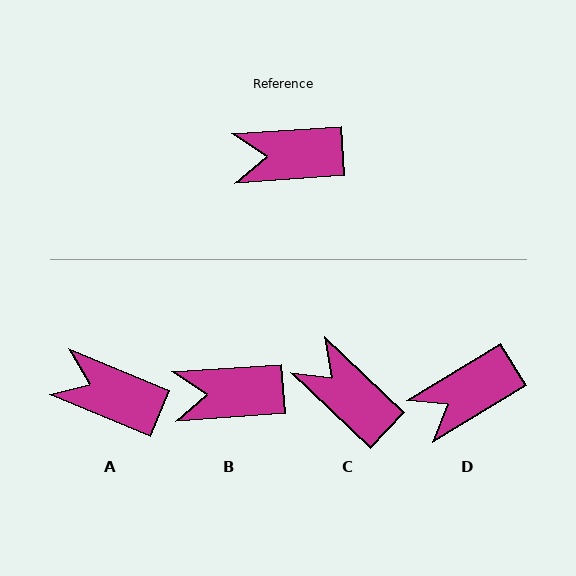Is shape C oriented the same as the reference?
No, it is off by about 48 degrees.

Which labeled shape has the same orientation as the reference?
B.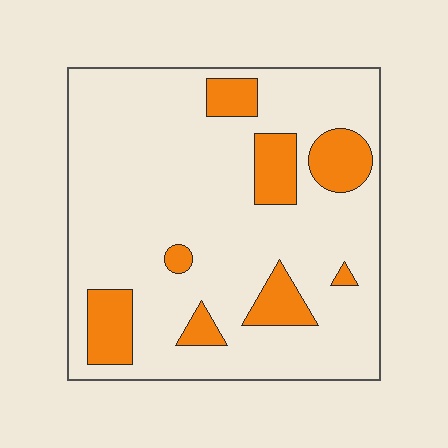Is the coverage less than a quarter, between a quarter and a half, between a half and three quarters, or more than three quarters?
Less than a quarter.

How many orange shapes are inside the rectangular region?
8.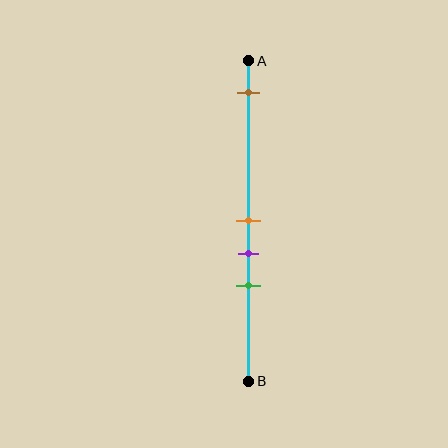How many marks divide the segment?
There are 4 marks dividing the segment.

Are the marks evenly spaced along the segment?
No, the marks are not evenly spaced.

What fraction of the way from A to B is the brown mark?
The brown mark is approximately 10% (0.1) of the way from A to B.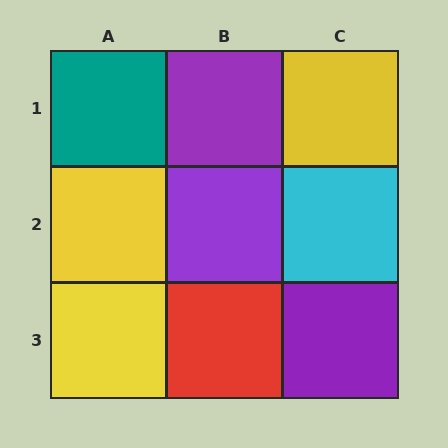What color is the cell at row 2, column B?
Purple.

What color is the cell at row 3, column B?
Red.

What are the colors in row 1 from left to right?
Teal, purple, yellow.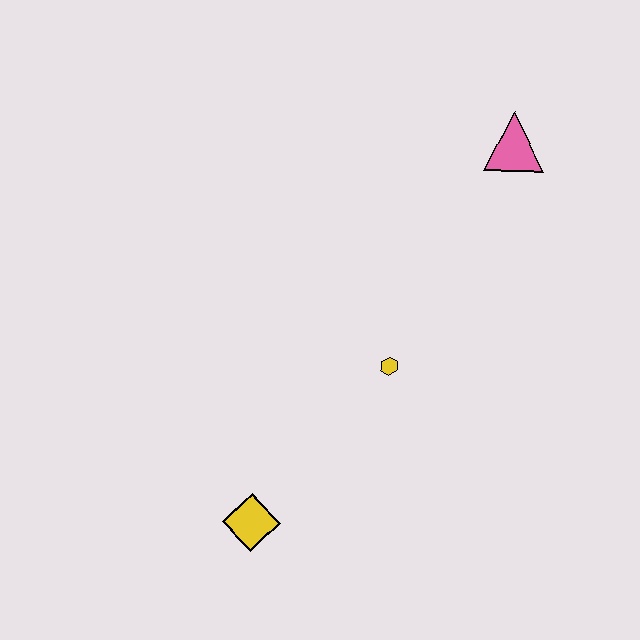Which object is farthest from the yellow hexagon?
The pink triangle is farthest from the yellow hexagon.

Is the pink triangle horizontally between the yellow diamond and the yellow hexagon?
No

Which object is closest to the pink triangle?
The yellow hexagon is closest to the pink triangle.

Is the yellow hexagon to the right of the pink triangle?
No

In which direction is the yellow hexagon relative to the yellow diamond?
The yellow hexagon is above the yellow diamond.